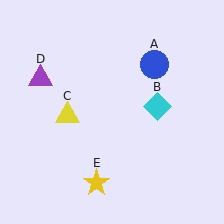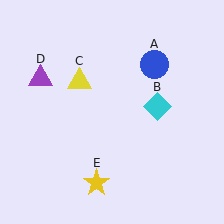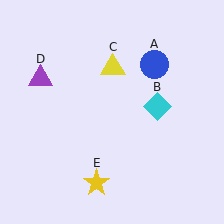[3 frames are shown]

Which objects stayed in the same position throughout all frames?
Blue circle (object A) and cyan diamond (object B) and purple triangle (object D) and yellow star (object E) remained stationary.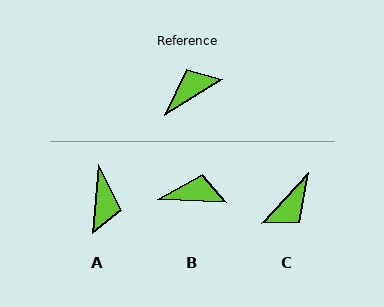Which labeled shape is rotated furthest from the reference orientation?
C, about 164 degrees away.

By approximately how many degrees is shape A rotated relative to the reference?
Approximately 127 degrees clockwise.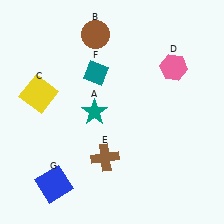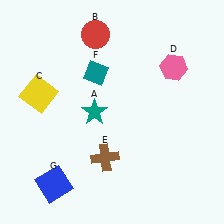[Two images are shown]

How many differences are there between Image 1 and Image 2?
There is 1 difference between the two images.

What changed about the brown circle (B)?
In Image 1, B is brown. In Image 2, it changed to red.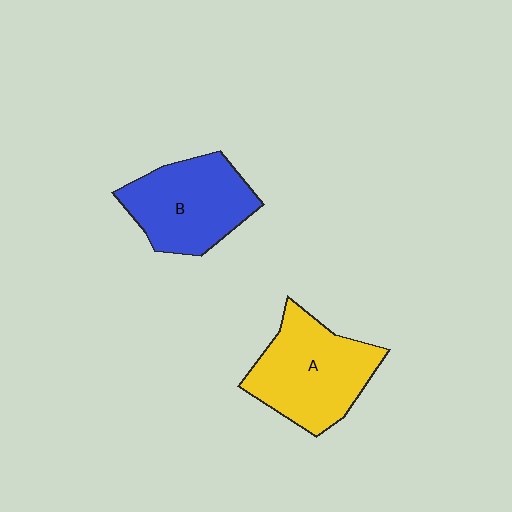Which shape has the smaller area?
Shape B (blue).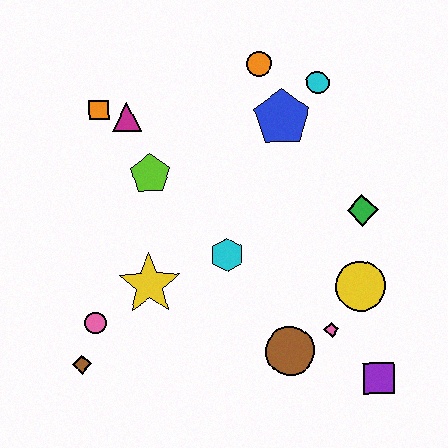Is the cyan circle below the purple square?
No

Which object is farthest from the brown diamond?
The cyan circle is farthest from the brown diamond.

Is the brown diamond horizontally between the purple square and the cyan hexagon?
No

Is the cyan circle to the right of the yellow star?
Yes